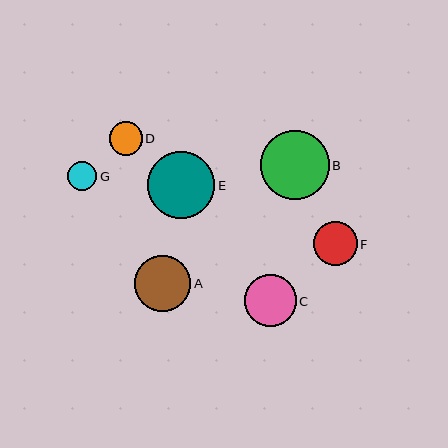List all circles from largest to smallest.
From largest to smallest: B, E, A, C, F, D, G.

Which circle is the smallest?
Circle G is the smallest with a size of approximately 29 pixels.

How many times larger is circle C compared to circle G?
Circle C is approximately 1.8 times the size of circle G.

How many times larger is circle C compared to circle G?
Circle C is approximately 1.8 times the size of circle G.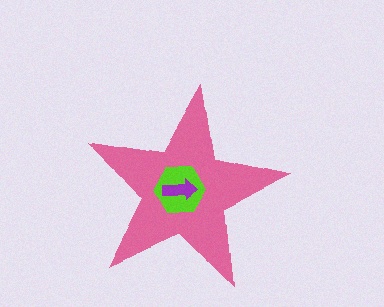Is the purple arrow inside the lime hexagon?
Yes.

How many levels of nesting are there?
3.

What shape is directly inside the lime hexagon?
The purple arrow.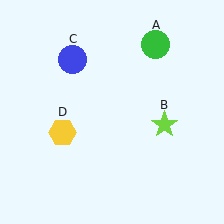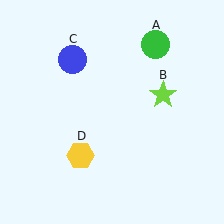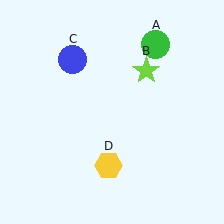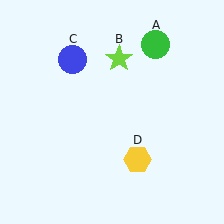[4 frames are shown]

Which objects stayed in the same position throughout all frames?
Green circle (object A) and blue circle (object C) remained stationary.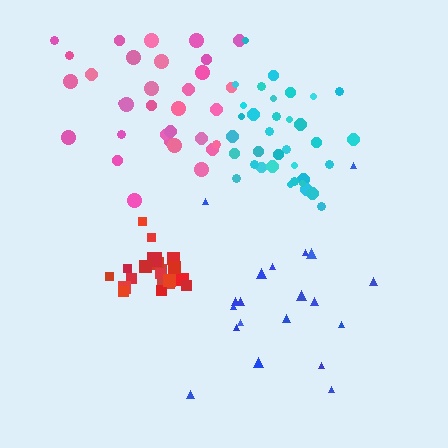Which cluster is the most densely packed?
Red.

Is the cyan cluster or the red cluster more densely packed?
Red.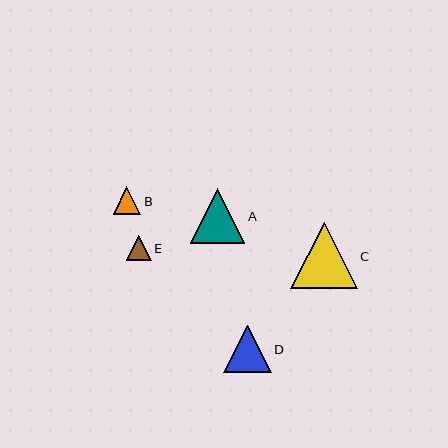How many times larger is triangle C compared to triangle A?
Triangle C is approximately 1.2 times the size of triangle A.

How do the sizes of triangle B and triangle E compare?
Triangle B and triangle E are approximately the same size.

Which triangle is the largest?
Triangle C is the largest with a size of approximately 66 pixels.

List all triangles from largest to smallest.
From largest to smallest: C, A, D, B, E.